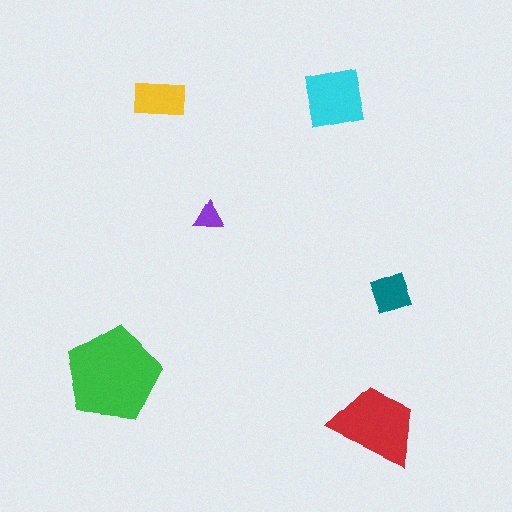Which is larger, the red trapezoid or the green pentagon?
The green pentagon.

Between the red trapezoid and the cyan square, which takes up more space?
The red trapezoid.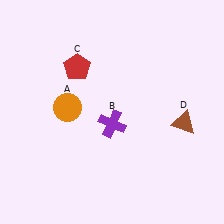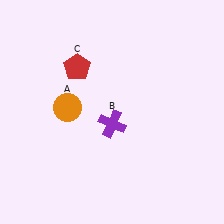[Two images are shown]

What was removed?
The brown triangle (D) was removed in Image 2.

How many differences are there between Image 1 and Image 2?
There is 1 difference between the two images.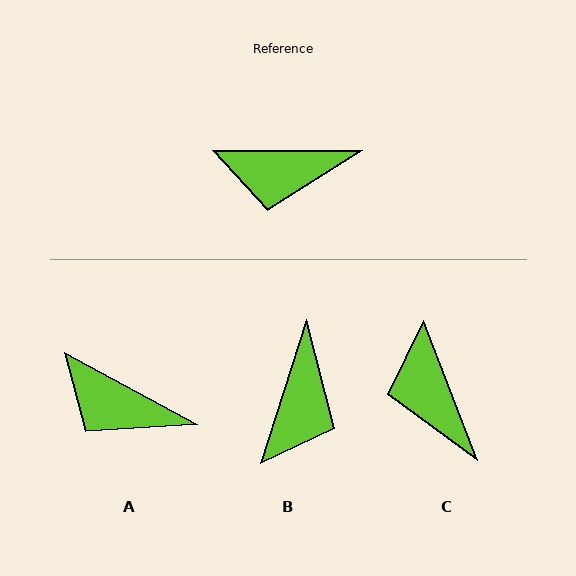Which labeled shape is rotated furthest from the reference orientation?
B, about 73 degrees away.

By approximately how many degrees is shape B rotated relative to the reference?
Approximately 73 degrees counter-clockwise.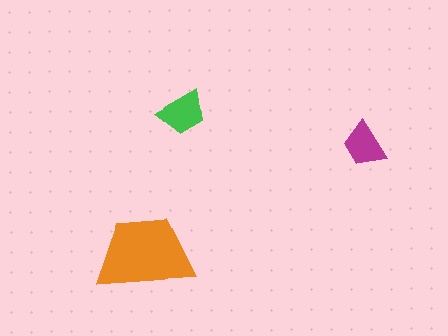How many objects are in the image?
There are 3 objects in the image.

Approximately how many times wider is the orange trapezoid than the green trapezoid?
About 2 times wider.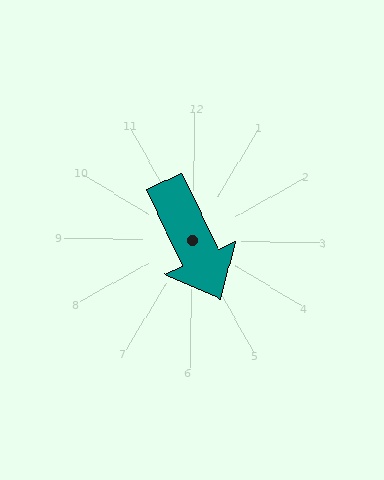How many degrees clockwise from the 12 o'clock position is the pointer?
Approximately 153 degrees.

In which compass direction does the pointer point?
Southeast.